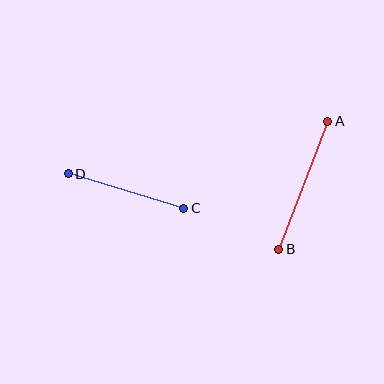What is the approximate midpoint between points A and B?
The midpoint is at approximately (303, 185) pixels.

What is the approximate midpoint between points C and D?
The midpoint is at approximately (126, 191) pixels.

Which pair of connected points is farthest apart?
Points A and B are farthest apart.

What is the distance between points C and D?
The distance is approximately 120 pixels.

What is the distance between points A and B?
The distance is approximately 137 pixels.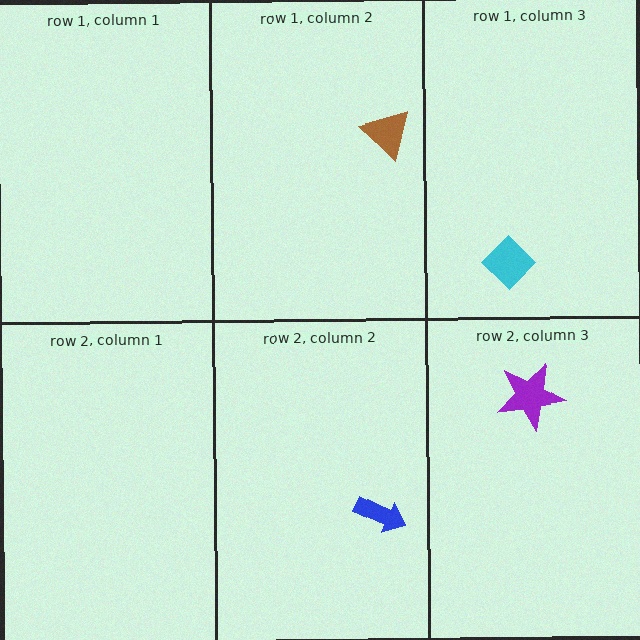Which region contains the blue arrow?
The row 2, column 2 region.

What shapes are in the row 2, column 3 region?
The purple star.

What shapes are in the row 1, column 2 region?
The brown triangle.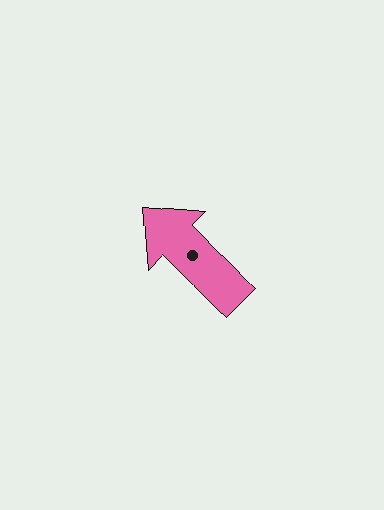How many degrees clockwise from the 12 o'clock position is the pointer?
Approximately 315 degrees.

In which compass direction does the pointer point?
Northwest.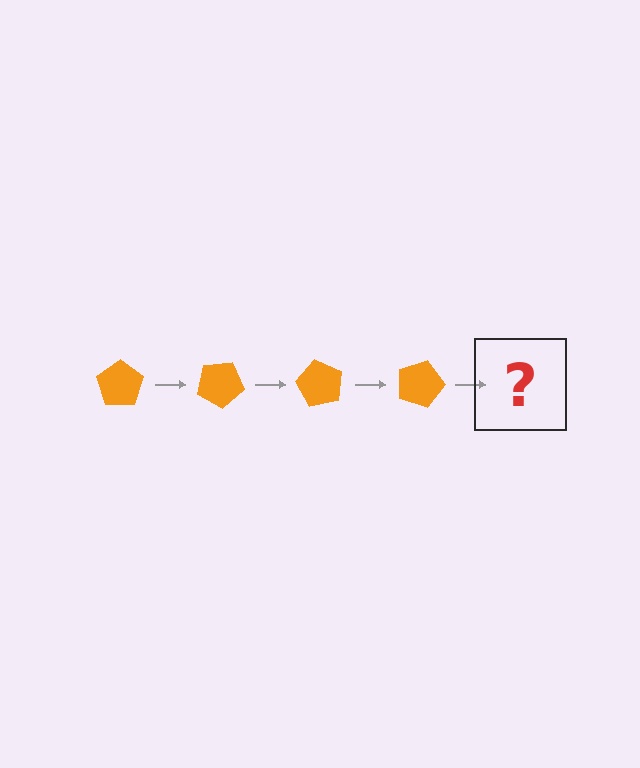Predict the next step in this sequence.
The next step is an orange pentagon rotated 120 degrees.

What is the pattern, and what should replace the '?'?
The pattern is that the pentagon rotates 30 degrees each step. The '?' should be an orange pentagon rotated 120 degrees.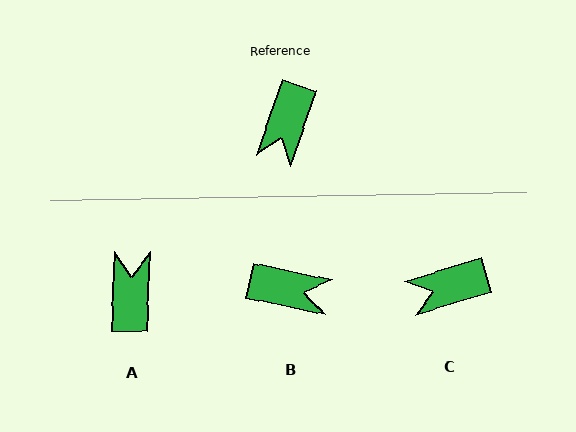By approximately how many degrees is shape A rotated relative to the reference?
Approximately 163 degrees clockwise.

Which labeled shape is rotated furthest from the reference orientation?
A, about 163 degrees away.